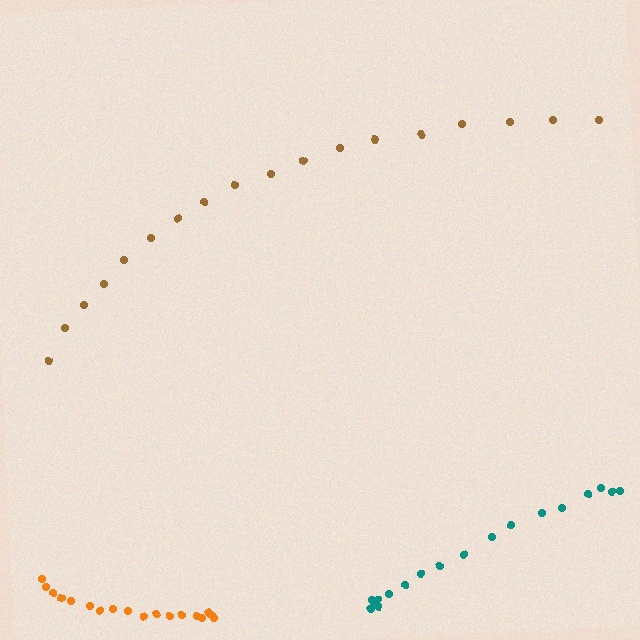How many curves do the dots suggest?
There are 3 distinct paths.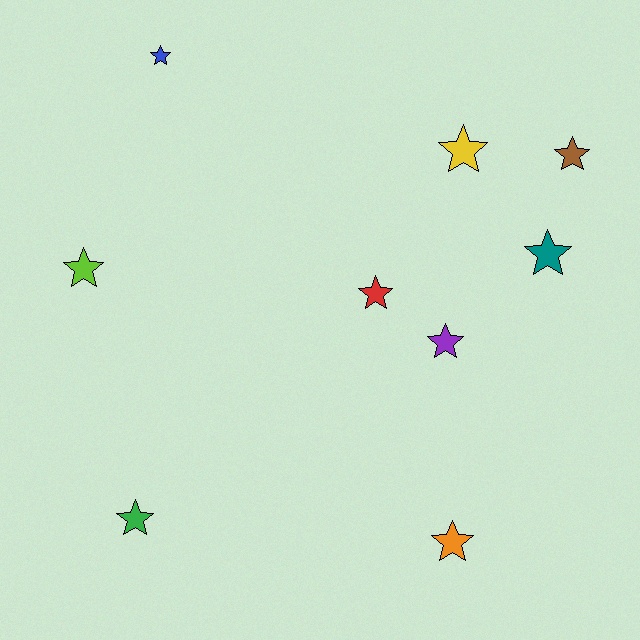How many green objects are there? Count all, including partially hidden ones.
There is 1 green object.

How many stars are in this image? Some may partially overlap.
There are 9 stars.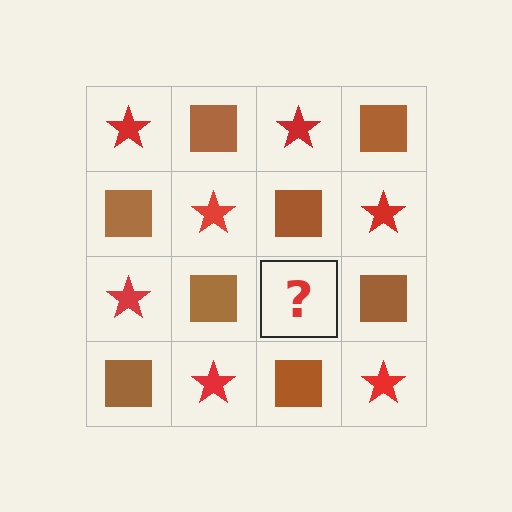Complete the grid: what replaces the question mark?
The question mark should be replaced with a red star.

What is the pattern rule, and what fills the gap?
The rule is that it alternates red star and brown square in a checkerboard pattern. The gap should be filled with a red star.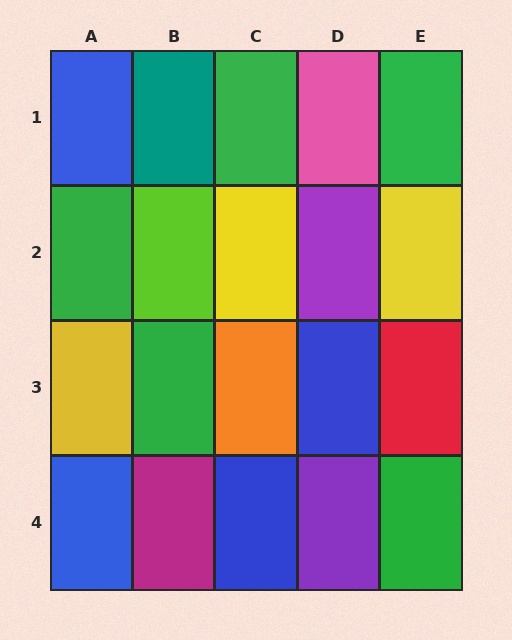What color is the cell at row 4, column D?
Purple.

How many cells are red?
1 cell is red.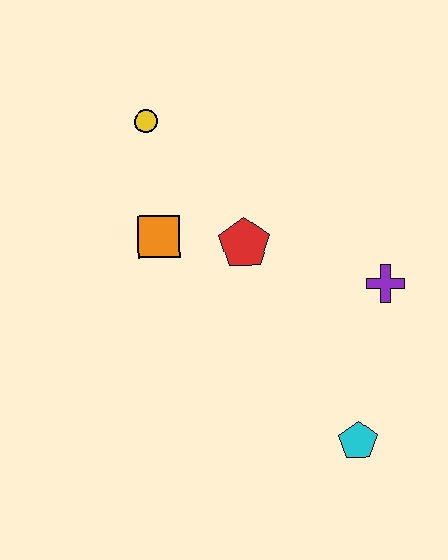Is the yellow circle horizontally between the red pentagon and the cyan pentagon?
No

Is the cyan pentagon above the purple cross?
No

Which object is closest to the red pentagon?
The orange square is closest to the red pentagon.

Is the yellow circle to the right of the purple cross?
No